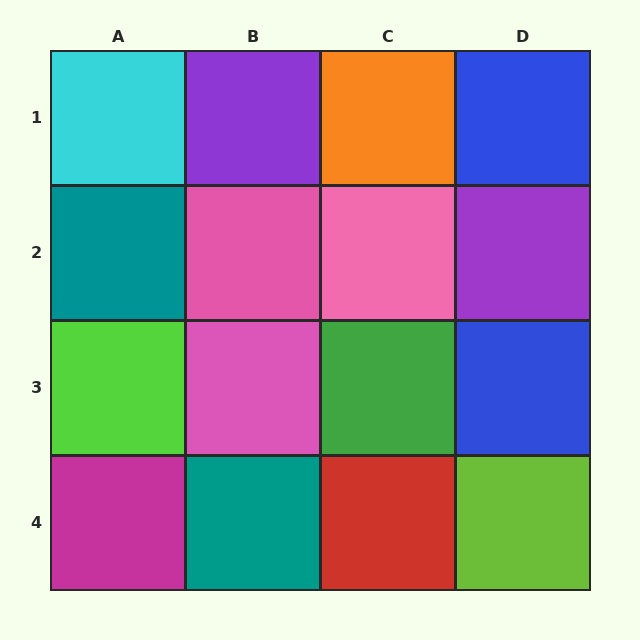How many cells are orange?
1 cell is orange.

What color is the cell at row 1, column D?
Blue.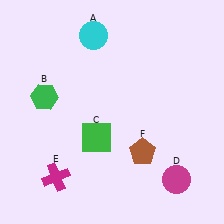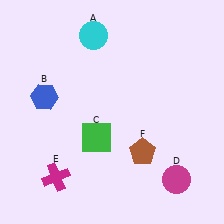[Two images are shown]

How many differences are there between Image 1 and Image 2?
There is 1 difference between the two images.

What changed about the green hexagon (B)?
In Image 1, B is green. In Image 2, it changed to blue.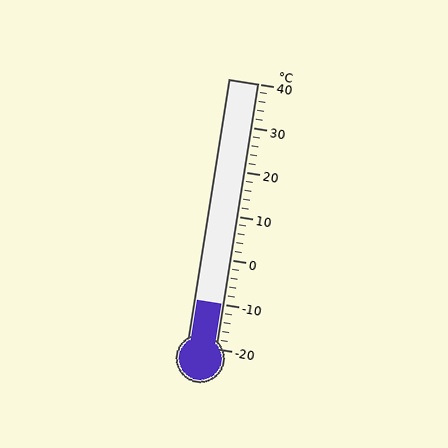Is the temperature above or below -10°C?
The temperature is at -10°C.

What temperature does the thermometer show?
The thermometer shows approximately -10°C.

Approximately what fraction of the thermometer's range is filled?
The thermometer is filled to approximately 15% of its range.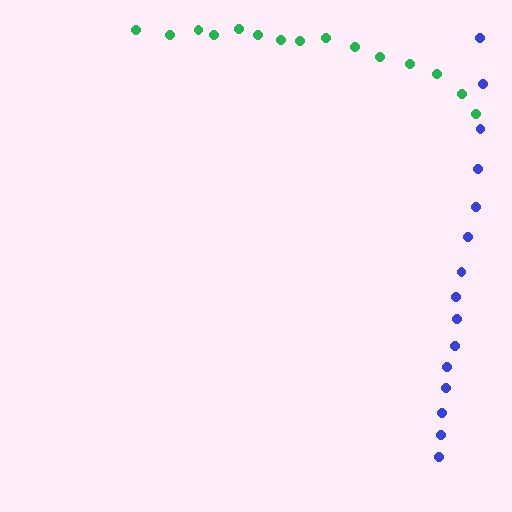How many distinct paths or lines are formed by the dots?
There are 2 distinct paths.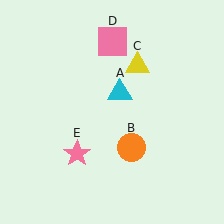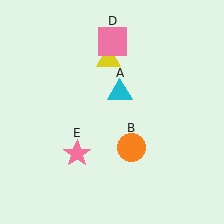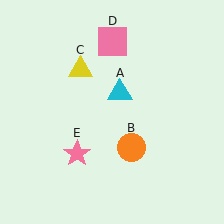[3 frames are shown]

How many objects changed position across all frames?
1 object changed position: yellow triangle (object C).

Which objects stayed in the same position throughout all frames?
Cyan triangle (object A) and orange circle (object B) and pink square (object D) and pink star (object E) remained stationary.